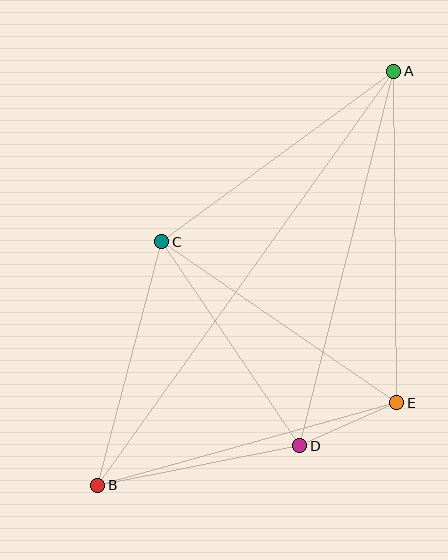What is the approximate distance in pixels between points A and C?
The distance between A and C is approximately 288 pixels.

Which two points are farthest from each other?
Points A and B are farthest from each other.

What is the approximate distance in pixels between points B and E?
The distance between B and E is approximately 310 pixels.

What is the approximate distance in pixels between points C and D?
The distance between C and D is approximately 246 pixels.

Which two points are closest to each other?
Points D and E are closest to each other.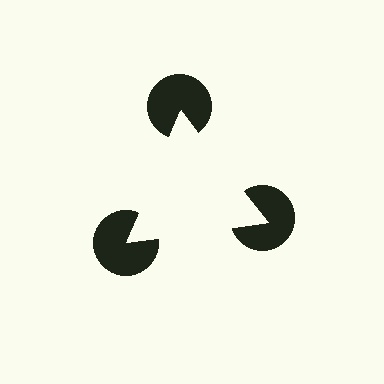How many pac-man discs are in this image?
There are 3 — one at each vertex of the illusory triangle.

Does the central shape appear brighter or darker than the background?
It typically appears slightly brighter than the background, even though no actual brightness change is drawn.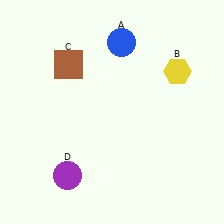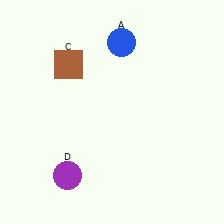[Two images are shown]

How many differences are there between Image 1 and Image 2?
There is 1 difference between the two images.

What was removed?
The yellow hexagon (B) was removed in Image 2.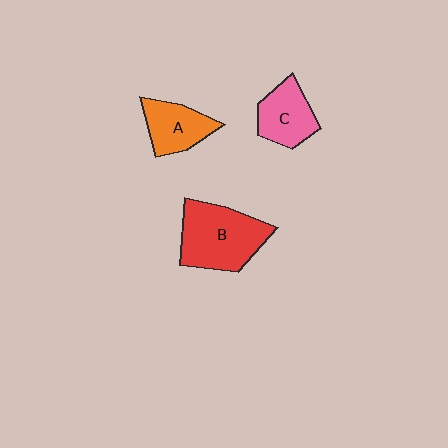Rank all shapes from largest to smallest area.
From largest to smallest: B (red), C (pink), A (orange).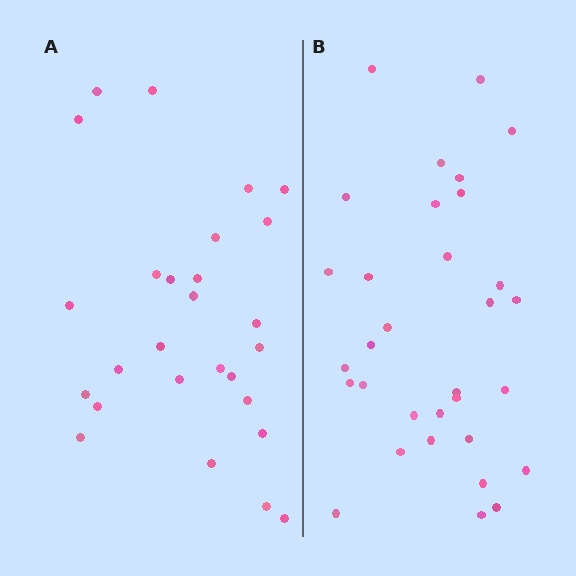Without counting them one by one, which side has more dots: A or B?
Region B (the right region) has more dots.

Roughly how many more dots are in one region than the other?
Region B has about 5 more dots than region A.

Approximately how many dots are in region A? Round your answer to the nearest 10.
About 30 dots. (The exact count is 27, which rounds to 30.)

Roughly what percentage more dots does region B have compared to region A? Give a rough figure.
About 20% more.